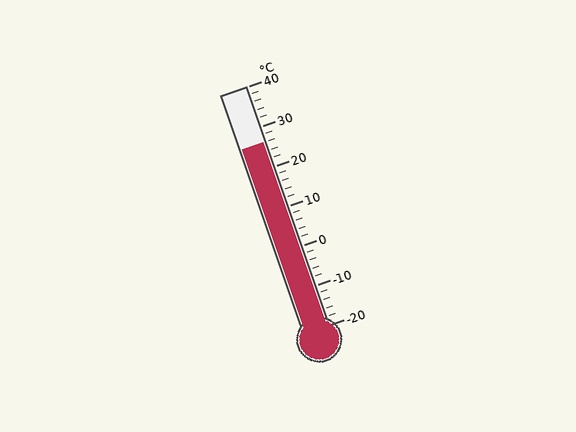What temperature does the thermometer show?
The thermometer shows approximately 26°C.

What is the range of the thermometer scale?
The thermometer scale ranges from -20°C to 40°C.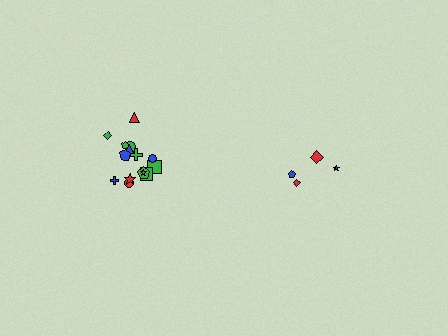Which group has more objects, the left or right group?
The left group.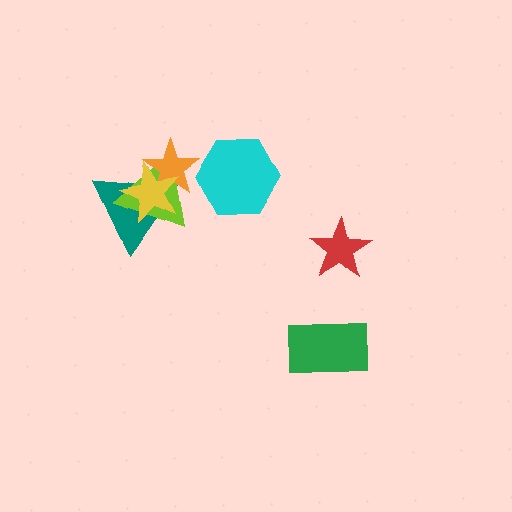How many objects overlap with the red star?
0 objects overlap with the red star.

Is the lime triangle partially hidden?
Yes, it is partially covered by another shape.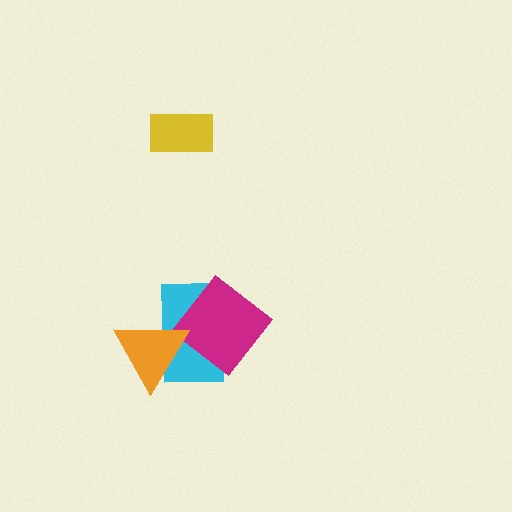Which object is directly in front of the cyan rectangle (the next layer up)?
The magenta diamond is directly in front of the cyan rectangle.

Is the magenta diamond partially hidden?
No, no other shape covers it.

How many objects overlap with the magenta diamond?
1 object overlaps with the magenta diamond.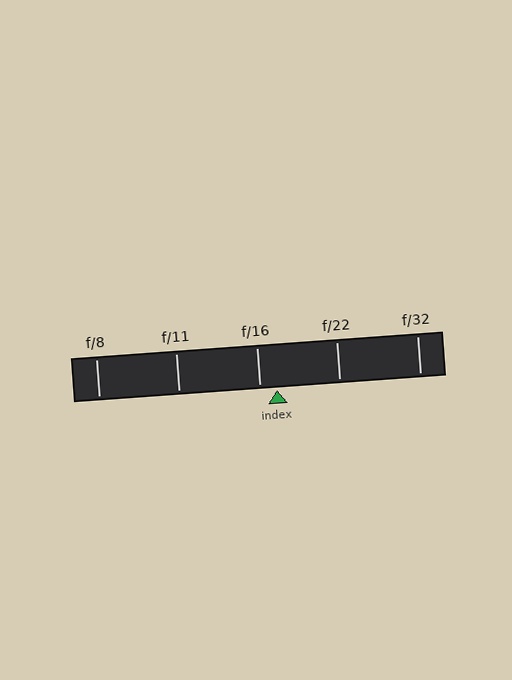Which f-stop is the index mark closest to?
The index mark is closest to f/16.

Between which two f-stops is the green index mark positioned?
The index mark is between f/16 and f/22.